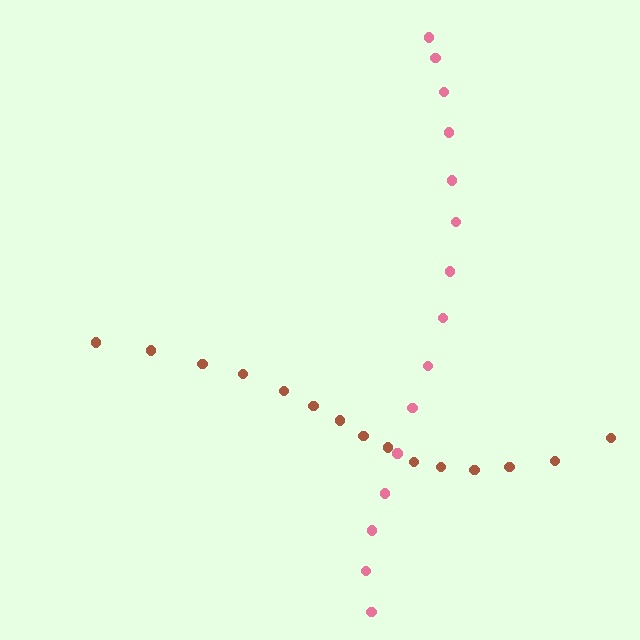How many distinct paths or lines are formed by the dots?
There are 2 distinct paths.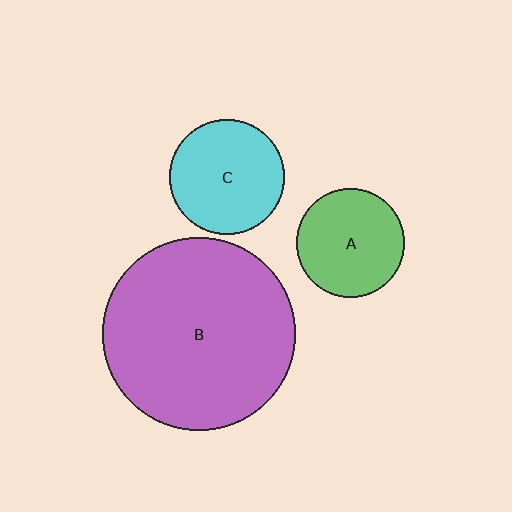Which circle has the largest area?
Circle B (purple).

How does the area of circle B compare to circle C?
Approximately 2.8 times.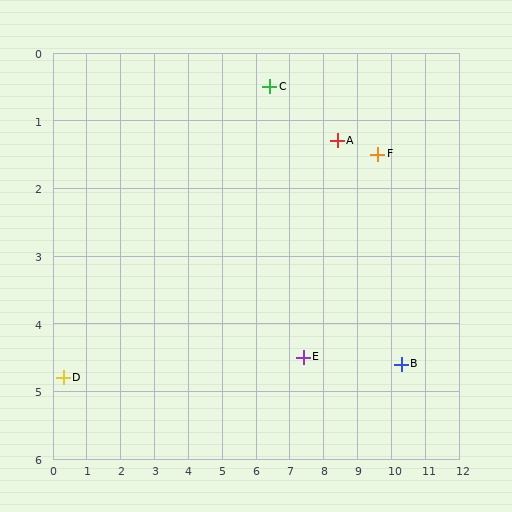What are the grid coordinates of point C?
Point C is at approximately (6.4, 0.5).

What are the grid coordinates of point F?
Point F is at approximately (9.6, 1.5).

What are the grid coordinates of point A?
Point A is at approximately (8.4, 1.3).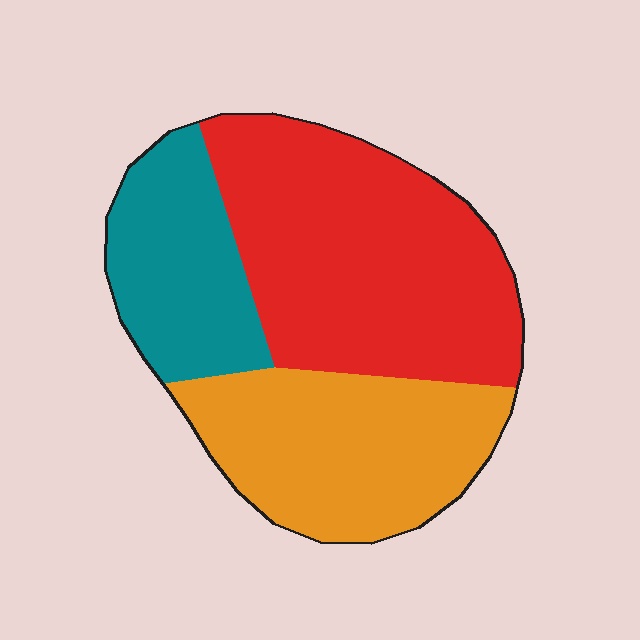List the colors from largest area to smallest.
From largest to smallest: red, orange, teal.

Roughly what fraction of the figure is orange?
Orange takes up about one third (1/3) of the figure.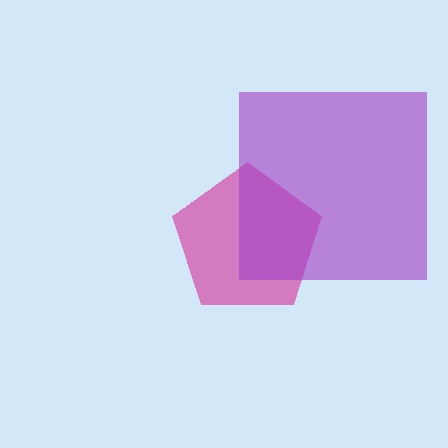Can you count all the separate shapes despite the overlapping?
Yes, there are 2 separate shapes.